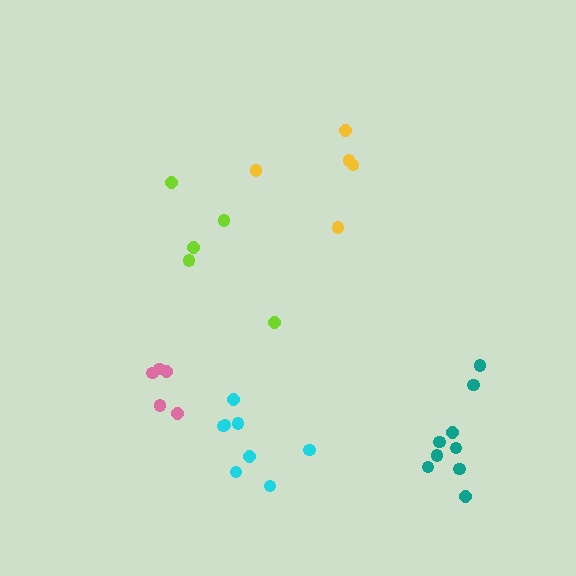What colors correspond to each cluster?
The clusters are colored: yellow, lime, cyan, teal, pink.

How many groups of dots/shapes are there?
There are 5 groups.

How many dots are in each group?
Group 1: 5 dots, Group 2: 5 dots, Group 3: 8 dots, Group 4: 9 dots, Group 5: 5 dots (32 total).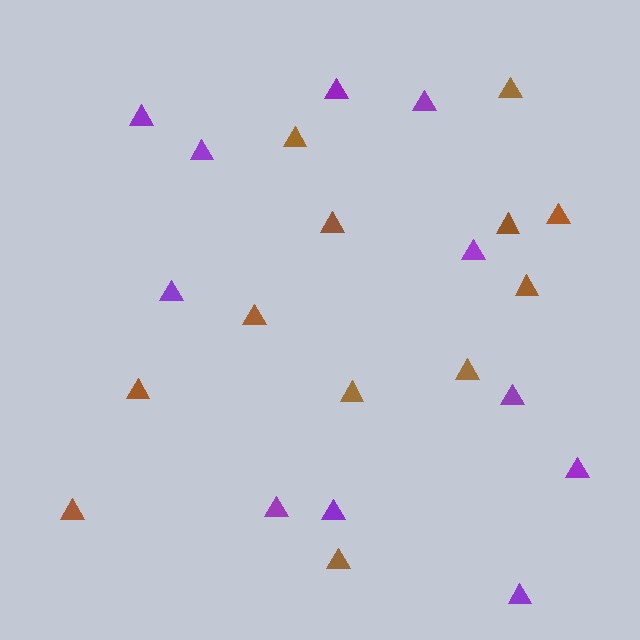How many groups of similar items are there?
There are 2 groups: one group of brown triangles (12) and one group of purple triangles (11).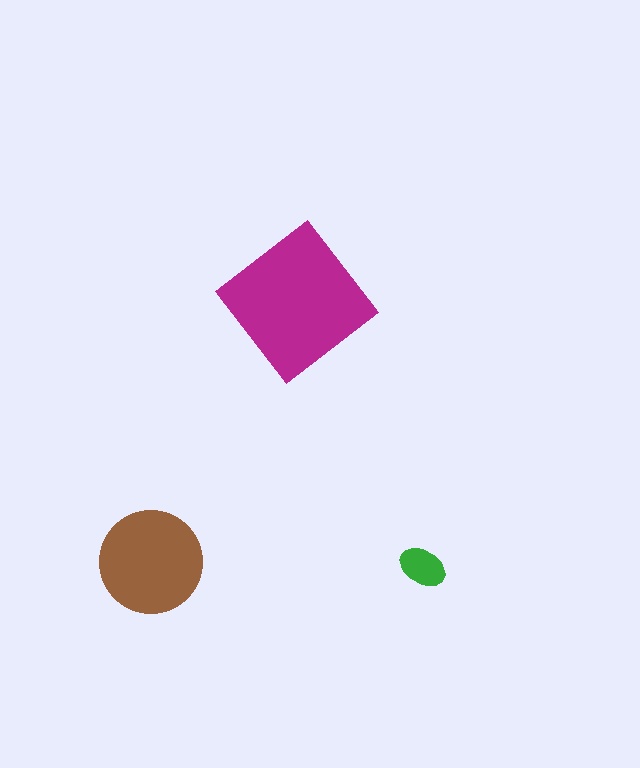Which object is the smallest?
The green ellipse.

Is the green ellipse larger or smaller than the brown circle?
Smaller.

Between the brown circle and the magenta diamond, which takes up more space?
The magenta diamond.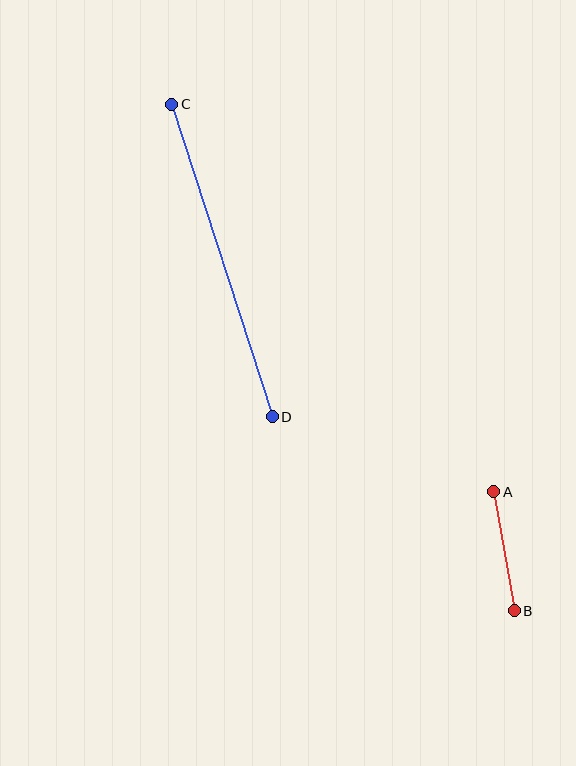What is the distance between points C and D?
The distance is approximately 328 pixels.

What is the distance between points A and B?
The distance is approximately 121 pixels.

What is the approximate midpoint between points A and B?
The midpoint is at approximately (504, 551) pixels.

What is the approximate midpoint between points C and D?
The midpoint is at approximately (222, 260) pixels.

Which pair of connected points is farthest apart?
Points C and D are farthest apart.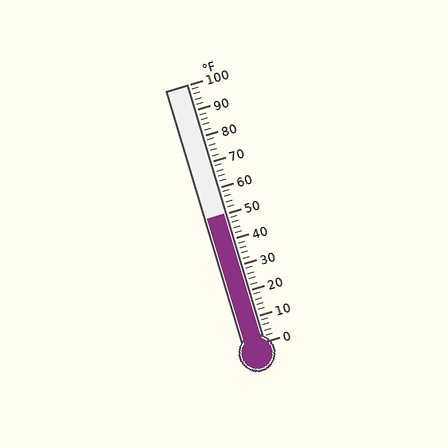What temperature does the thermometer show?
The thermometer shows approximately 50°F.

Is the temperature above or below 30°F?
The temperature is above 30°F.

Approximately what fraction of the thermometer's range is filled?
The thermometer is filled to approximately 50% of its range.